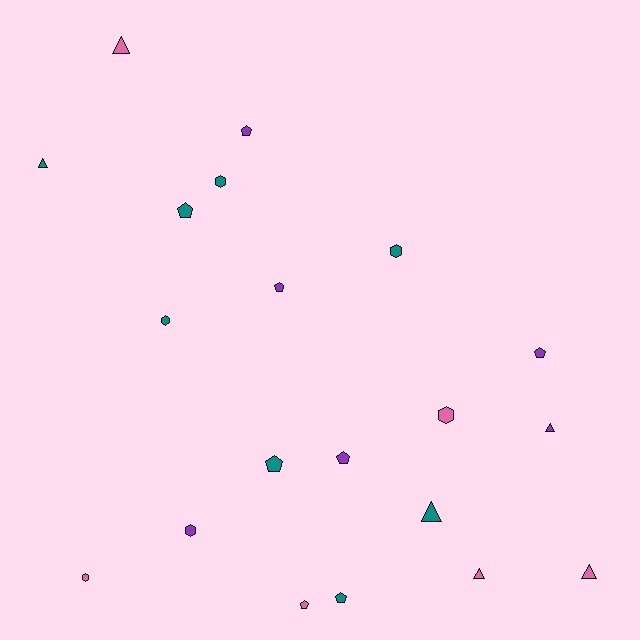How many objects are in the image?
There are 20 objects.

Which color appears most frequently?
Teal, with 8 objects.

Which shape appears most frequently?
Pentagon, with 8 objects.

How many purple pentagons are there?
There are 4 purple pentagons.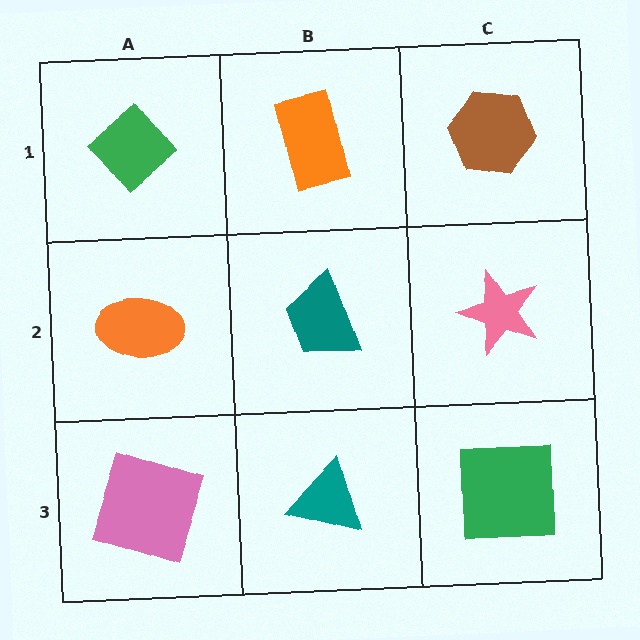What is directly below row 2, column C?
A green square.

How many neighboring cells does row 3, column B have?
3.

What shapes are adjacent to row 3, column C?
A pink star (row 2, column C), a teal triangle (row 3, column B).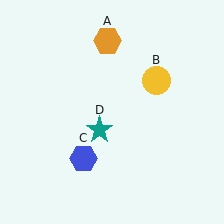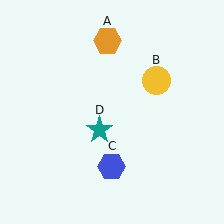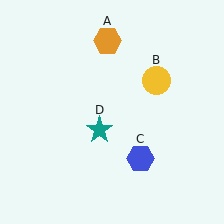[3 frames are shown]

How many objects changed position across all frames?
1 object changed position: blue hexagon (object C).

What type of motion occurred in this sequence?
The blue hexagon (object C) rotated counterclockwise around the center of the scene.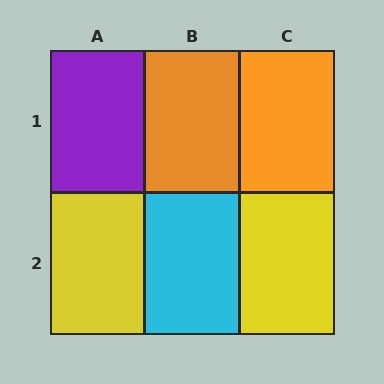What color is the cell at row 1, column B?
Orange.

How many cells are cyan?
1 cell is cyan.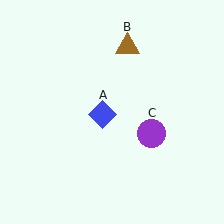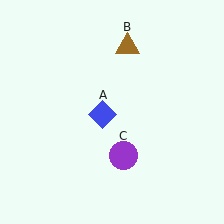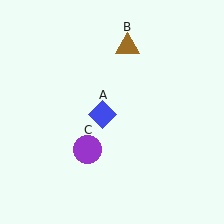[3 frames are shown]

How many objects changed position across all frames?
1 object changed position: purple circle (object C).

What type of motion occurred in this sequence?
The purple circle (object C) rotated clockwise around the center of the scene.